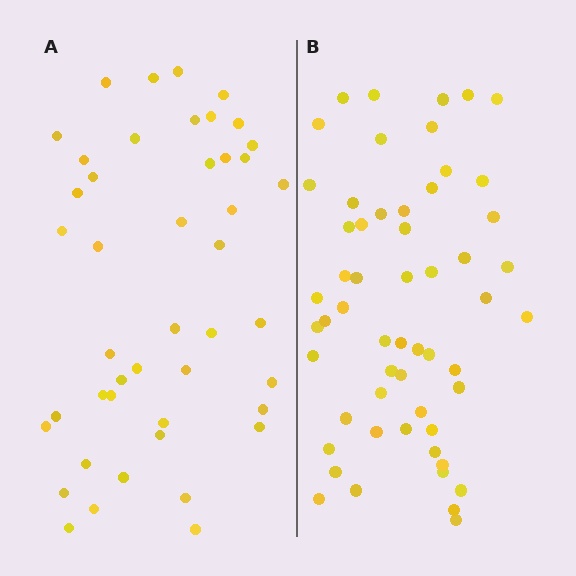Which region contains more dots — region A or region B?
Region B (the right region) has more dots.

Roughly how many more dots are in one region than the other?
Region B has roughly 12 or so more dots than region A.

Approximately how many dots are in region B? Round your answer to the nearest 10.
About 60 dots. (The exact count is 56, which rounds to 60.)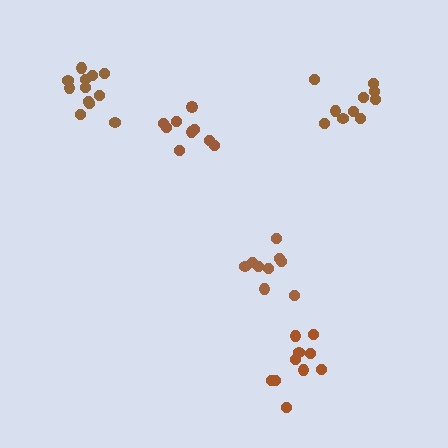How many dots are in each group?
Group 1: 12 dots, Group 2: 9 dots, Group 3: 10 dots, Group 4: 10 dots, Group 5: 9 dots (50 total).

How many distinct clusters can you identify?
There are 5 distinct clusters.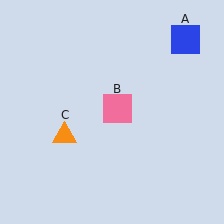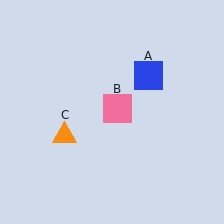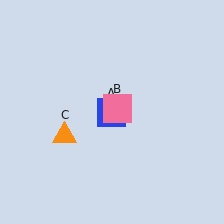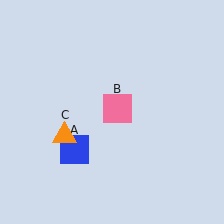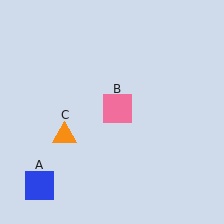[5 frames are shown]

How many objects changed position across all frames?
1 object changed position: blue square (object A).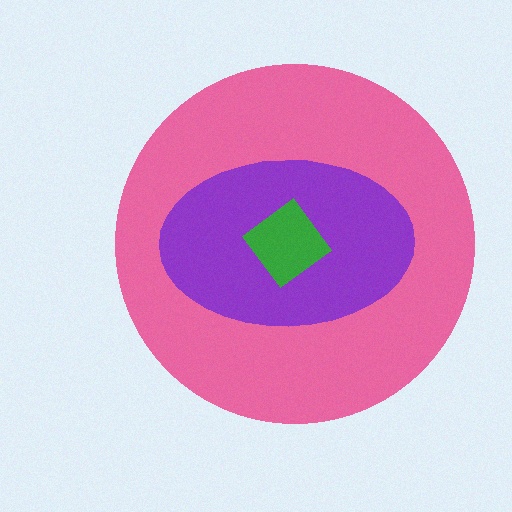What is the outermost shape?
The pink circle.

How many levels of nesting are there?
3.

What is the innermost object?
The green diamond.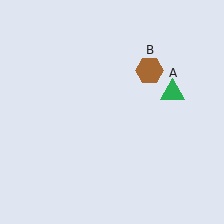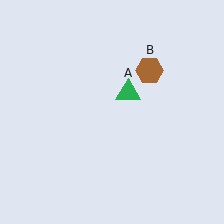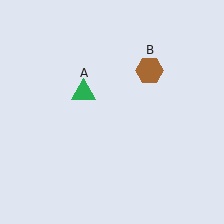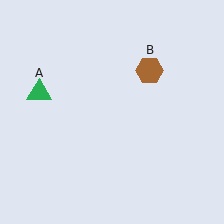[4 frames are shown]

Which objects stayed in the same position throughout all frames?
Brown hexagon (object B) remained stationary.